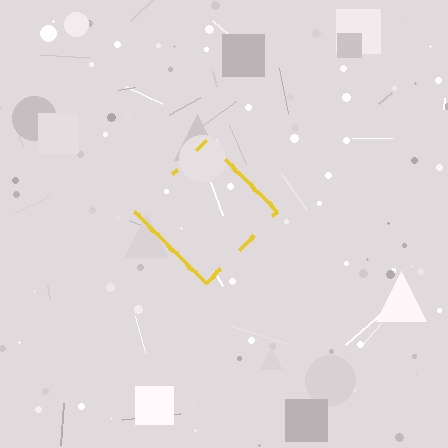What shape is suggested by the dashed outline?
The dashed outline suggests a diamond.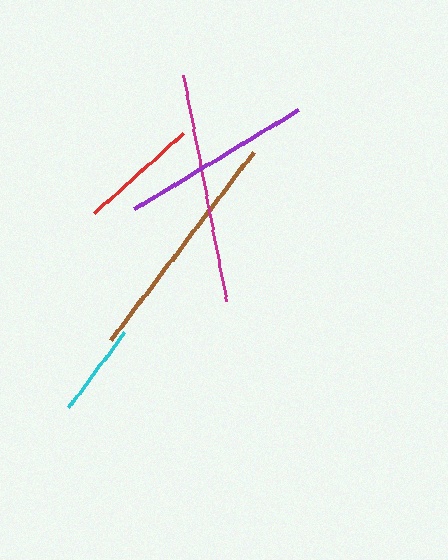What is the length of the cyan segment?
The cyan segment is approximately 94 pixels long.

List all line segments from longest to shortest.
From longest to shortest: brown, magenta, purple, red, cyan.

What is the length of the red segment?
The red segment is approximately 120 pixels long.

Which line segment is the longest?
The brown line is the longest at approximately 236 pixels.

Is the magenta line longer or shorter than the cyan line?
The magenta line is longer than the cyan line.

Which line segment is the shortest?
The cyan line is the shortest at approximately 94 pixels.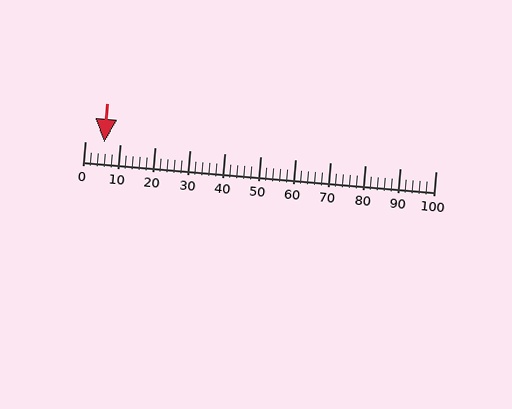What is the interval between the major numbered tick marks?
The major tick marks are spaced 10 units apart.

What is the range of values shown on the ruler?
The ruler shows values from 0 to 100.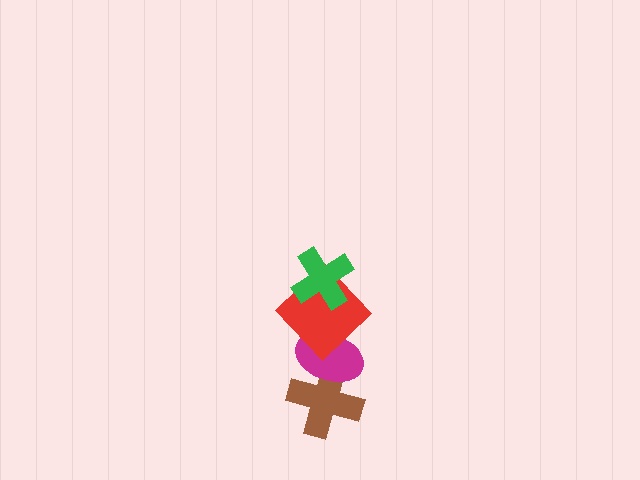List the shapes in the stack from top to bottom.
From top to bottom: the green cross, the red diamond, the magenta ellipse, the brown cross.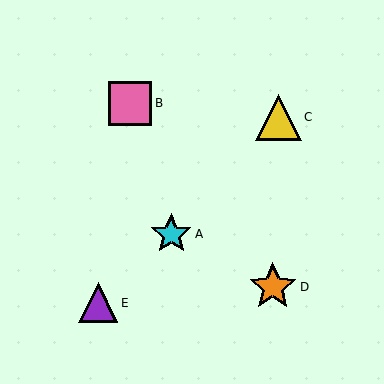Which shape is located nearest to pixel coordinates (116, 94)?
The pink square (labeled B) at (130, 103) is nearest to that location.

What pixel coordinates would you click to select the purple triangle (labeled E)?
Click at (98, 303) to select the purple triangle E.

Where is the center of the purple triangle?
The center of the purple triangle is at (98, 303).